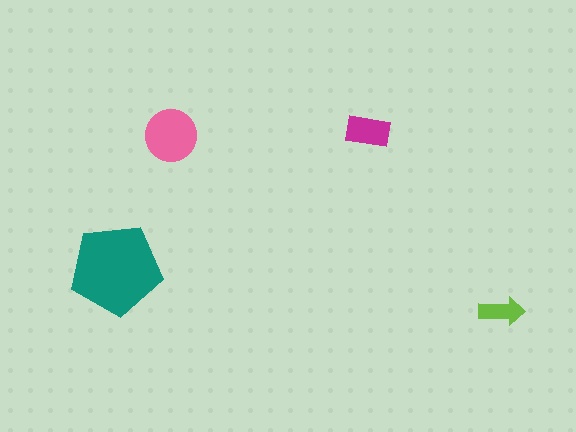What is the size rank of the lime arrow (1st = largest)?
4th.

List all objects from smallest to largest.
The lime arrow, the magenta rectangle, the pink circle, the teal pentagon.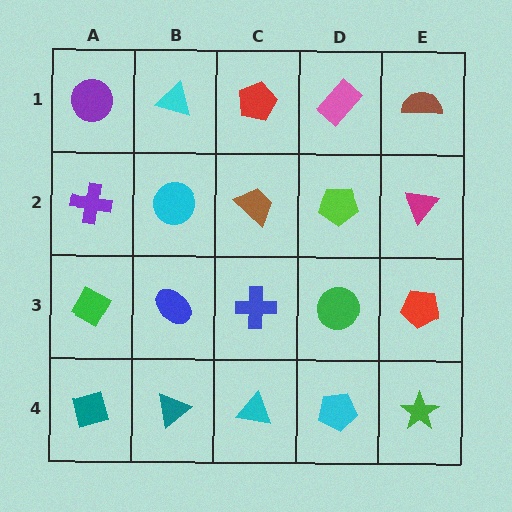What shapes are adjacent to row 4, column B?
A blue ellipse (row 3, column B), a teal diamond (row 4, column A), a cyan triangle (row 4, column C).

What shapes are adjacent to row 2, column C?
A red pentagon (row 1, column C), a blue cross (row 3, column C), a cyan circle (row 2, column B), a lime pentagon (row 2, column D).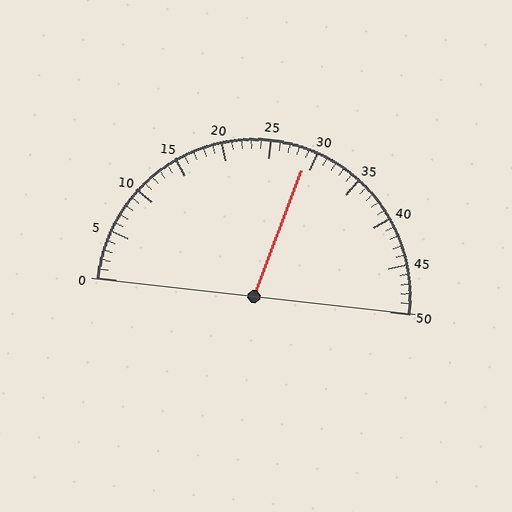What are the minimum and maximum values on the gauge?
The gauge ranges from 0 to 50.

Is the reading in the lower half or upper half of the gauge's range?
The reading is in the upper half of the range (0 to 50).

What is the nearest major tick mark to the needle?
The nearest major tick mark is 30.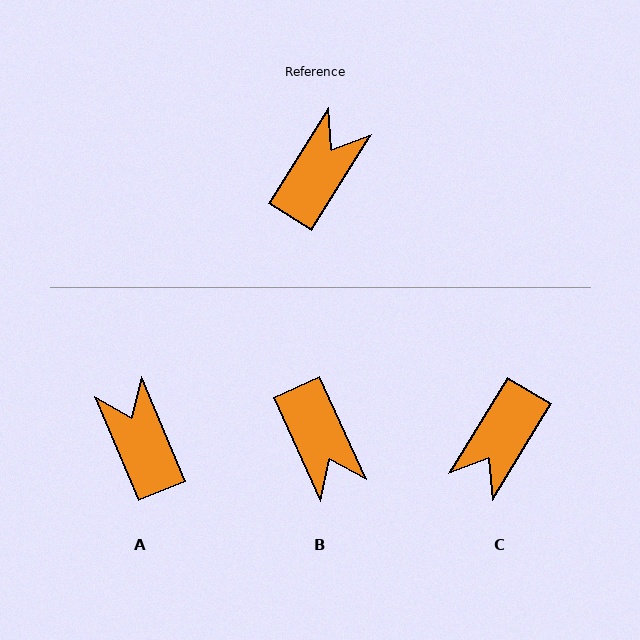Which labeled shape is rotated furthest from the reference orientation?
C, about 180 degrees away.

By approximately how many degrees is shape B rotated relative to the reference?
Approximately 124 degrees clockwise.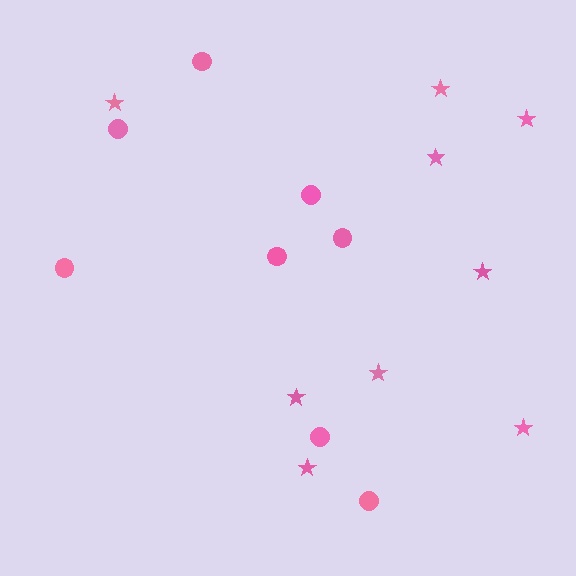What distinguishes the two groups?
There are 2 groups: one group of stars (9) and one group of circles (8).